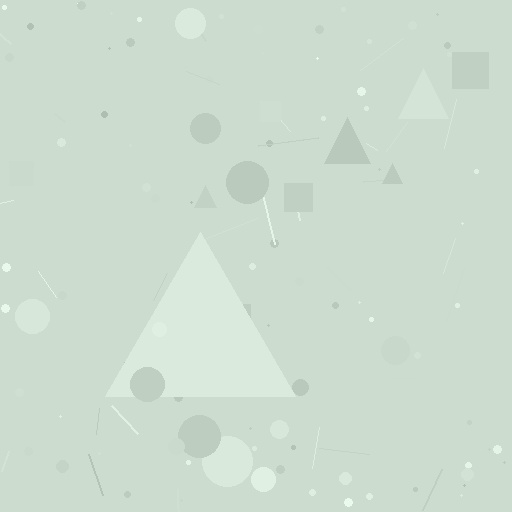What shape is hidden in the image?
A triangle is hidden in the image.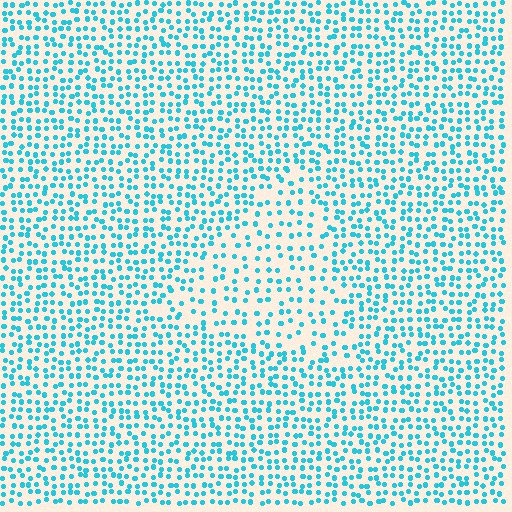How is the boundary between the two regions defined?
The boundary is defined by a change in element density (approximately 1.7x ratio). All elements are the same color, size, and shape.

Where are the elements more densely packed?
The elements are more densely packed outside the triangle boundary.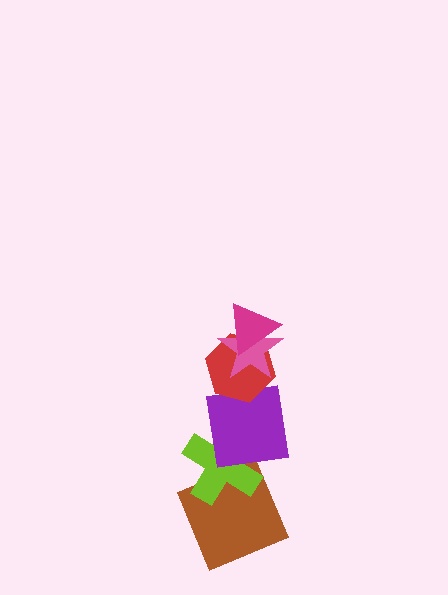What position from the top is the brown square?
The brown square is 6th from the top.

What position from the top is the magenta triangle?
The magenta triangle is 1st from the top.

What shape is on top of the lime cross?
The purple square is on top of the lime cross.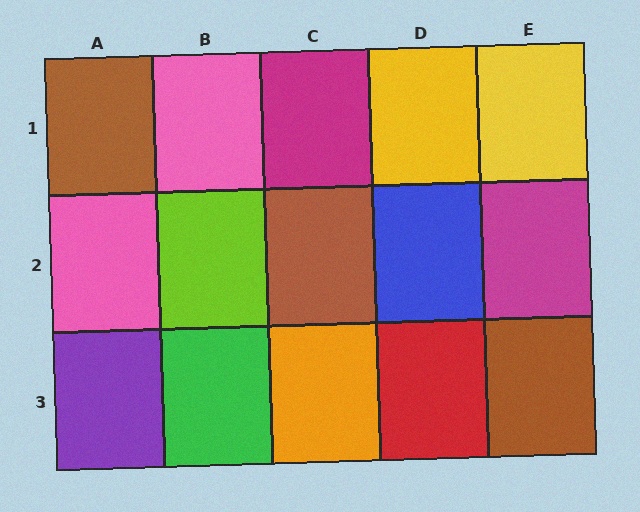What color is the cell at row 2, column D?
Blue.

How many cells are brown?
3 cells are brown.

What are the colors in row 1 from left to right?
Brown, pink, magenta, yellow, yellow.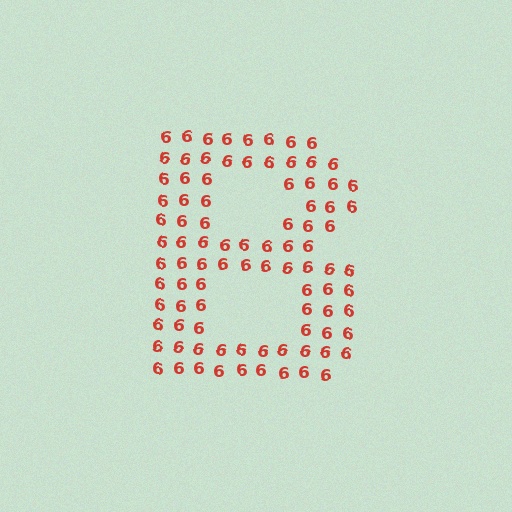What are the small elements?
The small elements are digit 6's.